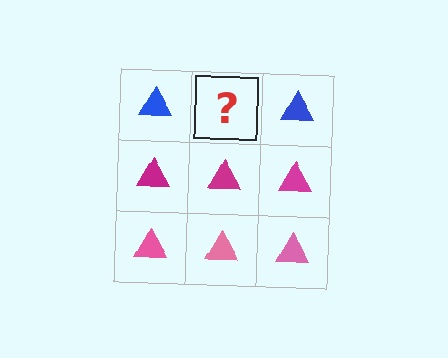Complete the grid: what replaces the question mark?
The question mark should be replaced with a blue triangle.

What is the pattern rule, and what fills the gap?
The rule is that each row has a consistent color. The gap should be filled with a blue triangle.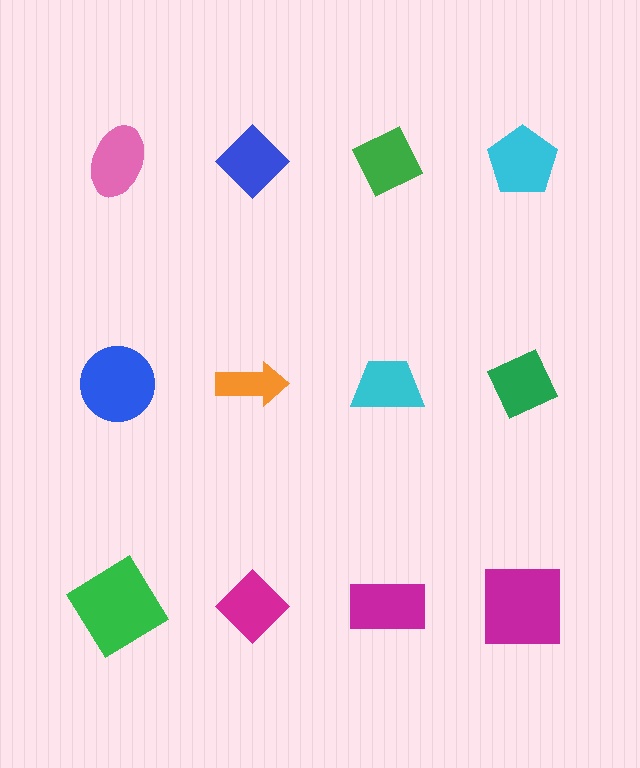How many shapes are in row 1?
4 shapes.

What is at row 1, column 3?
A green diamond.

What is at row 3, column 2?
A magenta diamond.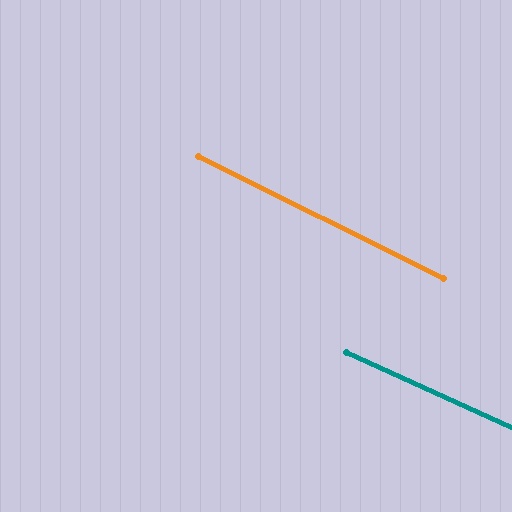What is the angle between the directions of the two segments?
Approximately 2 degrees.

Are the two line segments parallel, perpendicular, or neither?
Parallel — their directions differ by only 1.9°.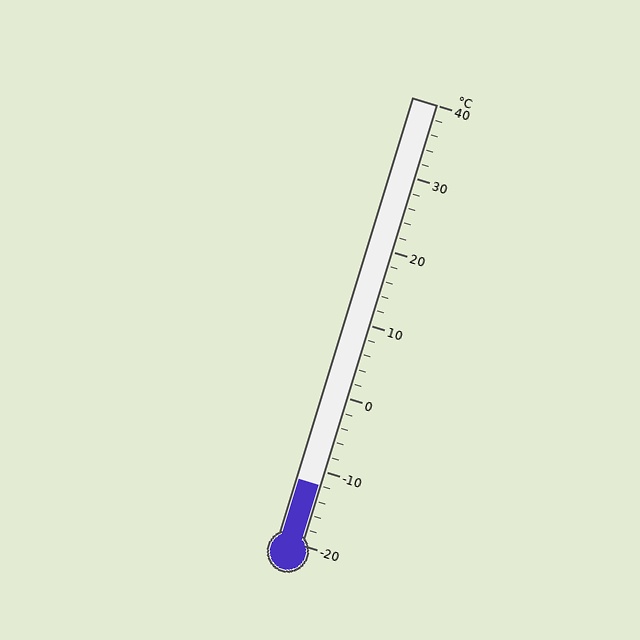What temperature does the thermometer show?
The thermometer shows approximately -12°C.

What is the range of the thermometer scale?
The thermometer scale ranges from -20°C to 40°C.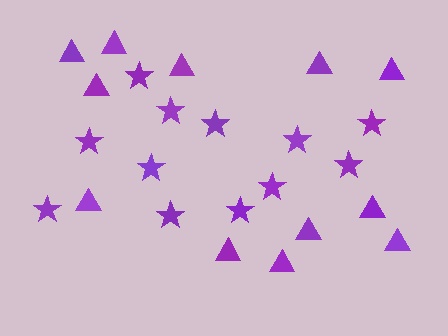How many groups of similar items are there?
There are 2 groups: one group of stars (12) and one group of triangles (12).